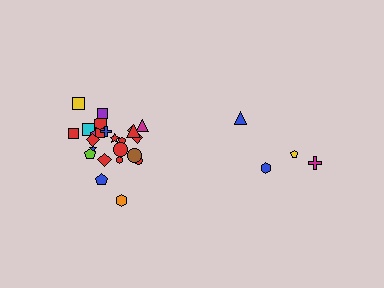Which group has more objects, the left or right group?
The left group.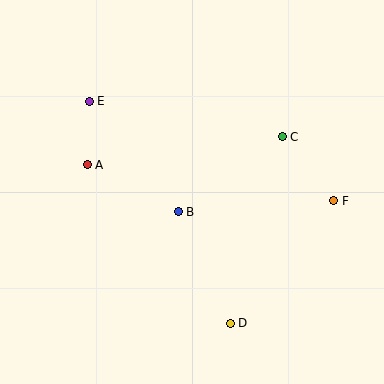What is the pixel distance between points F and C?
The distance between F and C is 82 pixels.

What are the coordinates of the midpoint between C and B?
The midpoint between C and B is at (230, 174).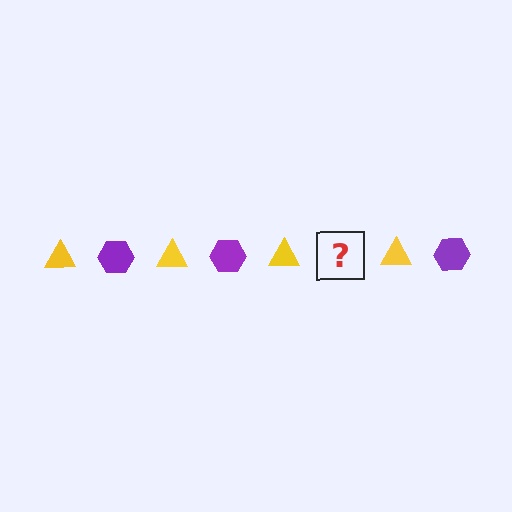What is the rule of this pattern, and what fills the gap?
The rule is that the pattern alternates between yellow triangle and purple hexagon. The gap should be filled with a purple hexagon.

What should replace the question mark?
The question mark should be replaced with a purple hexagon.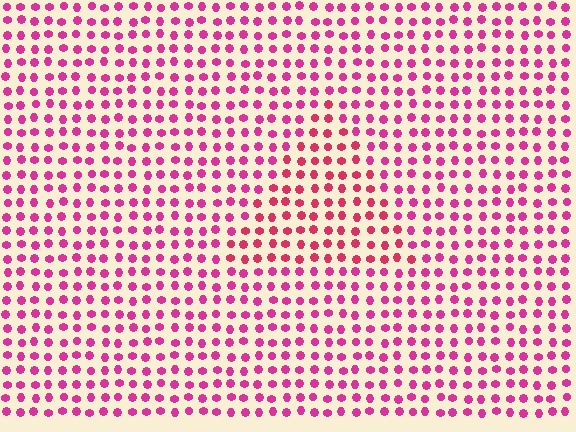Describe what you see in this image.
The image is filled with small magenta elements in a uniform arrangement. A triangle-shaped region is visible where the elements are tinted to a slightly different hue, forming a subtle color boundary.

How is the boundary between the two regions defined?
The boundary is defined purely by a slight shift in hue (about 21 degrees). Spacing, size, and orientation are identical on both sides.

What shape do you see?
I see a triangle.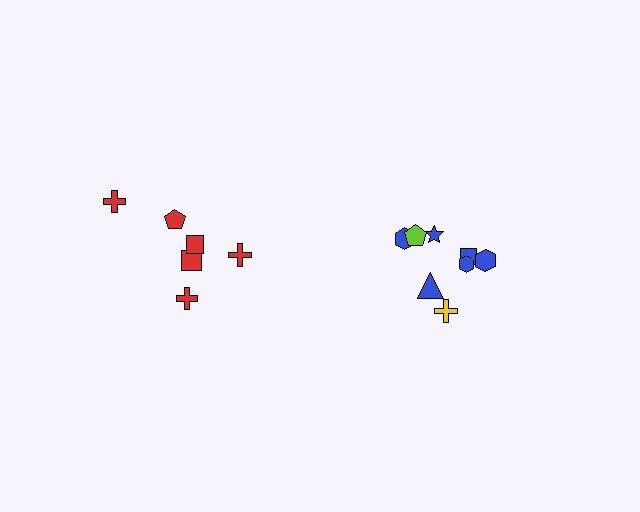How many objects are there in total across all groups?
There are 14 objects.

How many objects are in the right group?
There are 8 objects.